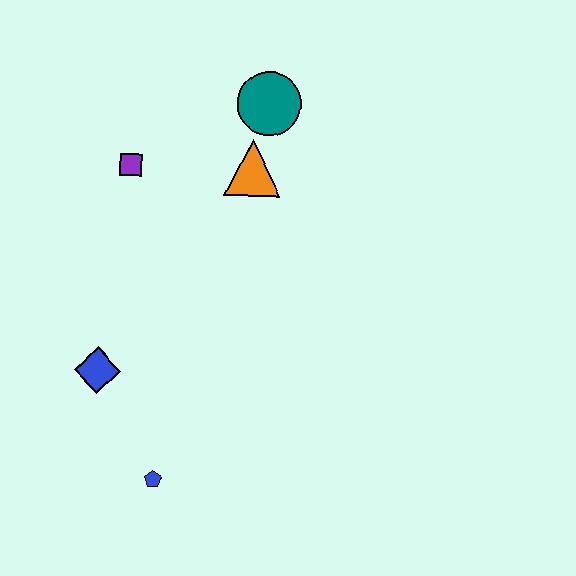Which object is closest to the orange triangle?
The teal circle is closest to the orange triangle.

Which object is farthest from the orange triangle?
The blue pentagon is farthest from the orange triangle.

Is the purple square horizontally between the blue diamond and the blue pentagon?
Yes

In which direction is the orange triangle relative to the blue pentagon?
The orange triangle is above the blue pentagon.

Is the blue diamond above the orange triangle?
No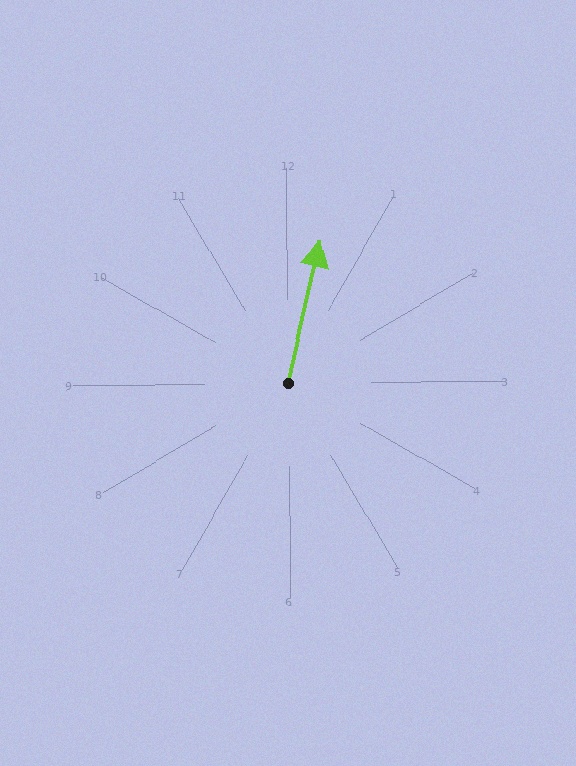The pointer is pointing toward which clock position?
Roughly 12 o'clock.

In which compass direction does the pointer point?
North.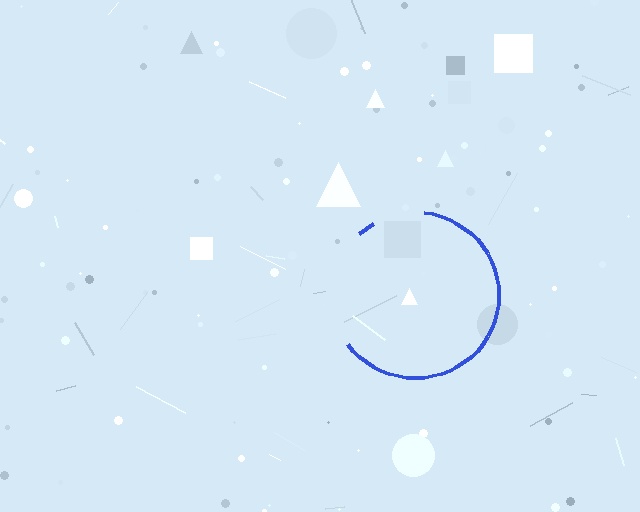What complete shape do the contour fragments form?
The contour fragments form a circle.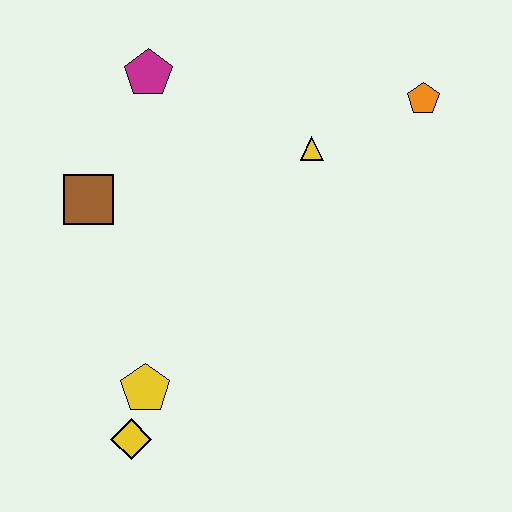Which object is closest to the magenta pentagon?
The brown square is closest to the magenta pentagon.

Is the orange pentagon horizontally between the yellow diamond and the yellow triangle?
No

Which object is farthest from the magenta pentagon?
The yellow diamond is farthest from the magenta pentagon.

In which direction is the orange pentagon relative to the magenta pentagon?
The orange pentagon is to the right of the magenta pentagon.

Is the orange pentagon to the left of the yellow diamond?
No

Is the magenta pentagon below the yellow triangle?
No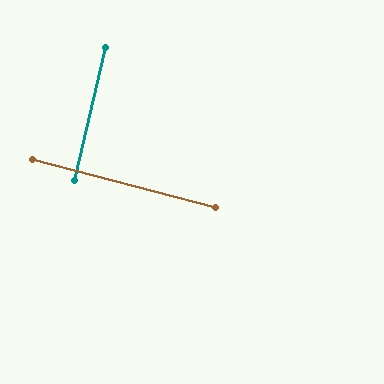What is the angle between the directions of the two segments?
Approximately 88 degrees.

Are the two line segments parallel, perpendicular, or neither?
Perpendicular — they meet at approximately 88°.